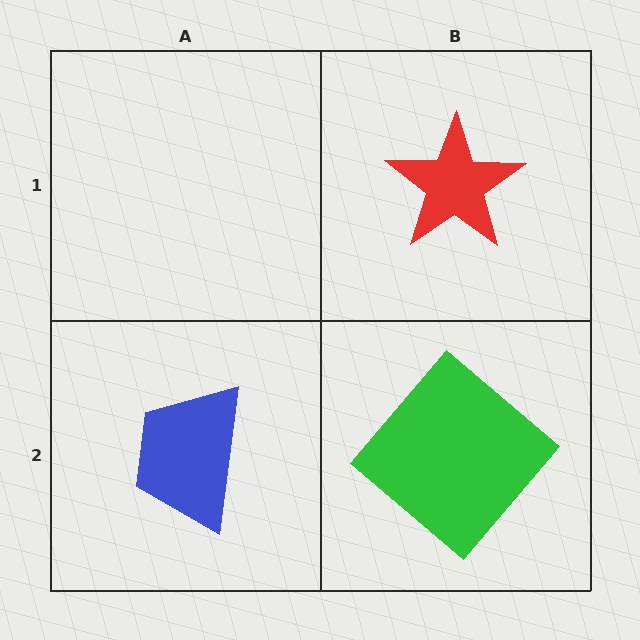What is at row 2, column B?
A green diamond.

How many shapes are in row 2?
2 shapes.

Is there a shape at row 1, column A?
No, that cell is empty.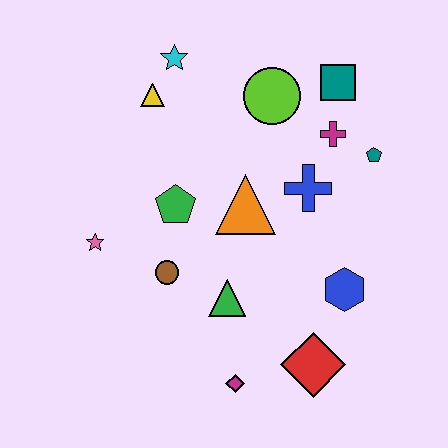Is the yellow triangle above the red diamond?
Yes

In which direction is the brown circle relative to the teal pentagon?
The brown circle is to the left of the teal pentagon.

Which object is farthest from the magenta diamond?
The cyan star is farthest from the magenta diamond.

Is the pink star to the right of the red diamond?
No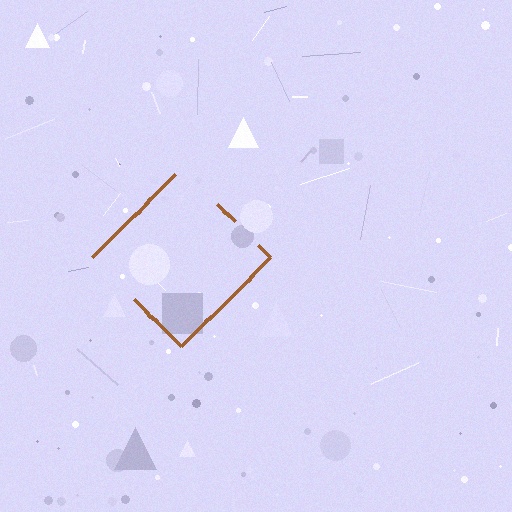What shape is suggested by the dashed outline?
The dashed outline suggests a diamond.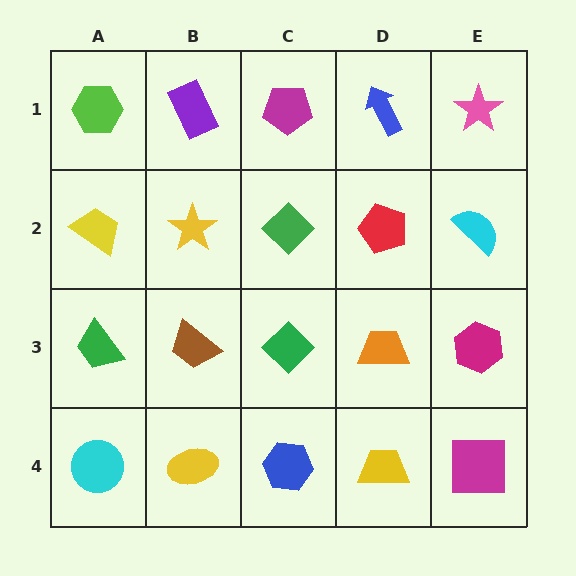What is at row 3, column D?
An orange trapezoid.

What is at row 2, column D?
A red pentagon.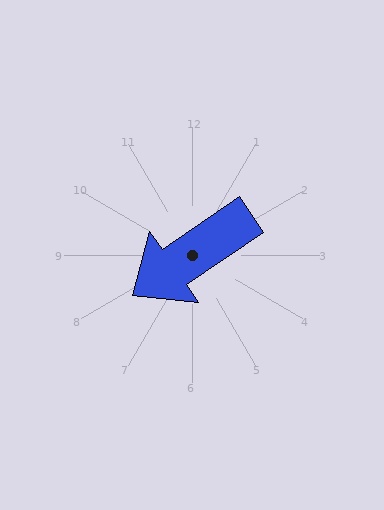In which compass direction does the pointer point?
Southwest.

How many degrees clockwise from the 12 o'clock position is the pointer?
Approximately 236 degrees.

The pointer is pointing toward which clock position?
Roughly 8 o'clock.